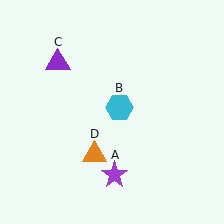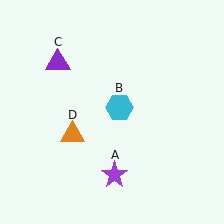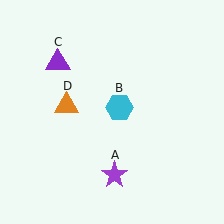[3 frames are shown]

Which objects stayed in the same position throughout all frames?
Purple star (object A) and cyan hexagon (object B) and purple triangle (object C) remained stationary.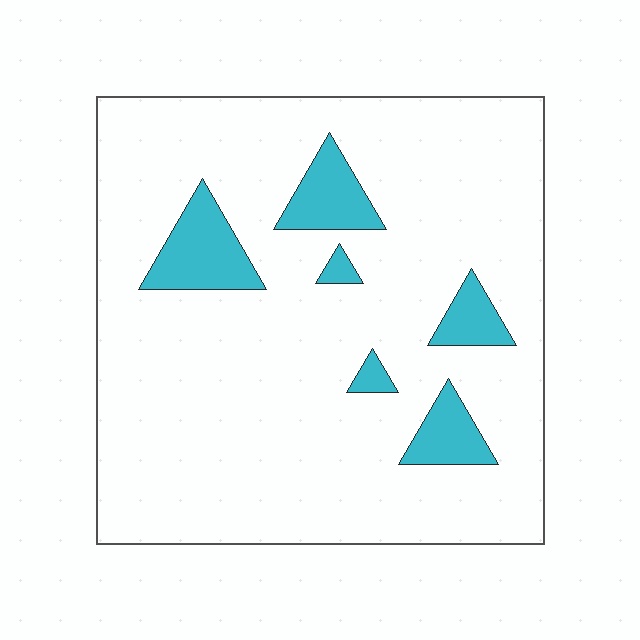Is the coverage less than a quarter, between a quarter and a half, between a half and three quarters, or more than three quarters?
Less than a quarter.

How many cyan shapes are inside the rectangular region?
6.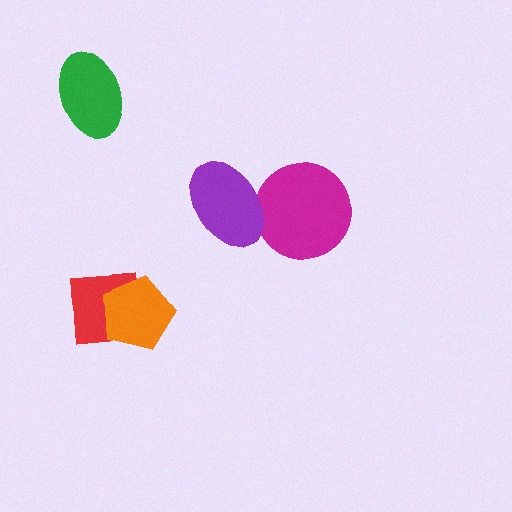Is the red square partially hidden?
Yes, it is partially covered by another shape.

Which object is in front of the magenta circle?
The purple ellipse is in front of the magenta circle.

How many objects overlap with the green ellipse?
0 objects overlap with the green ellipse.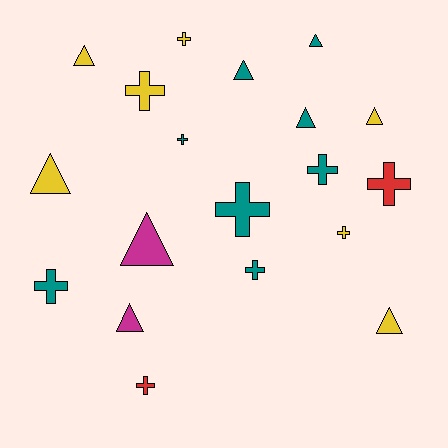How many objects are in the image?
There are 19 objects.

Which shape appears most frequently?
Cross, with 10 objects.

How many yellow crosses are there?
There are 3 yellow crosses.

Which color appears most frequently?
Teal, with 8 objects.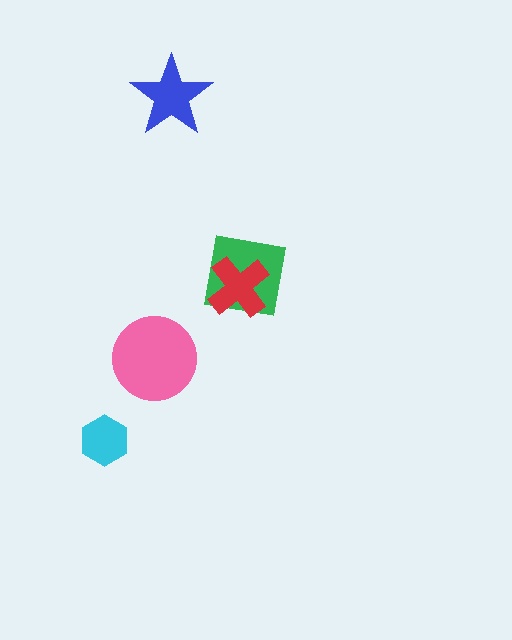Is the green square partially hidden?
Yes, it is partially covered by another shape.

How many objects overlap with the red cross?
1 object overlaps with the red cross.